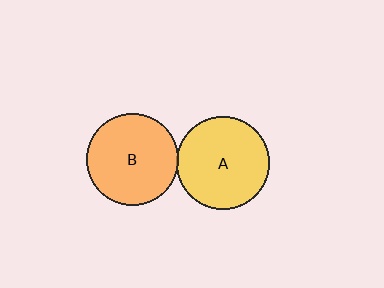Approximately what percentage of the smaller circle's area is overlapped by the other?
Approximately 5%.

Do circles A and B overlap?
Yes.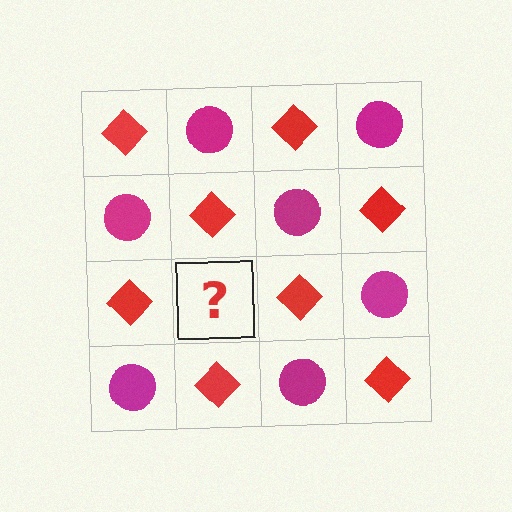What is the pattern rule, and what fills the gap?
The rule is that it alternates red diamond and magenta circle in a checkerboard pattern. The gap should be filled with a magenta circle.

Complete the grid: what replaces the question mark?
The question mark should be replaced with a magenta circle.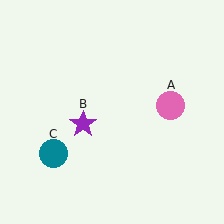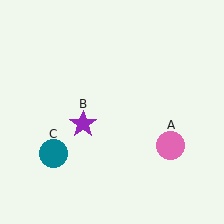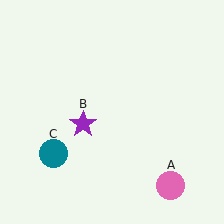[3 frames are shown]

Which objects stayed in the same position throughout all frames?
Purple star (object B) and teal circle (object C) remained stationary.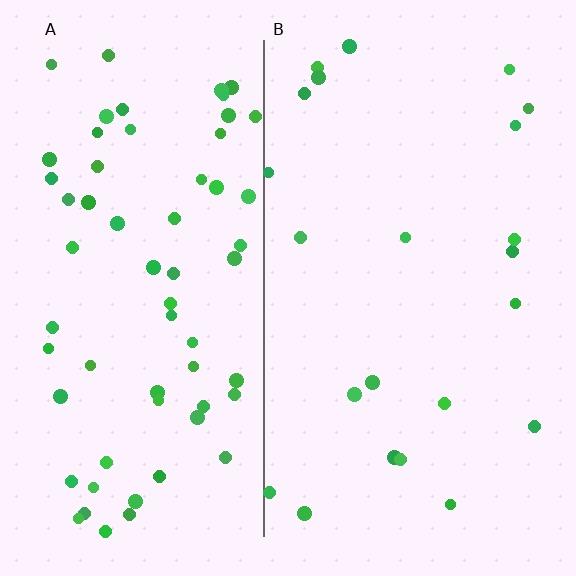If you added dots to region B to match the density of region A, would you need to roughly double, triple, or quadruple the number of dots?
Approximately triple.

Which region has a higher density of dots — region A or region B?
A (the left).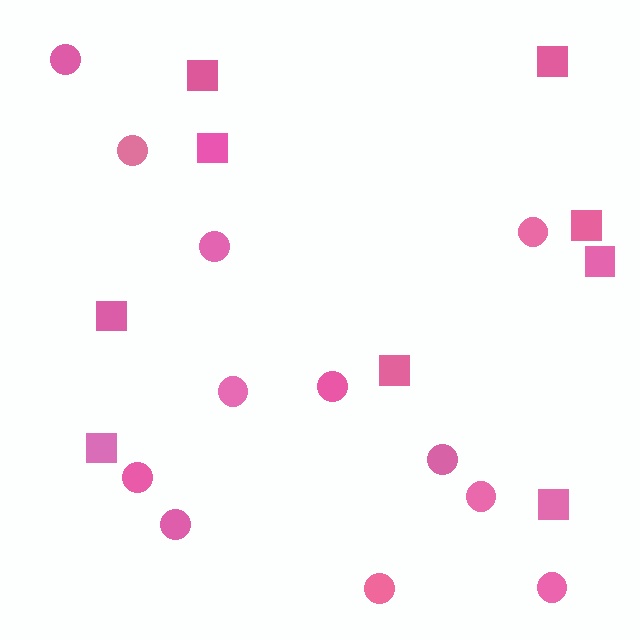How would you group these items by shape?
There are 2 groups: one group of circles (12) and one group of squares (9).